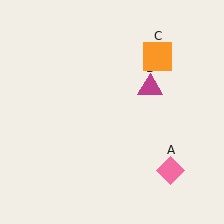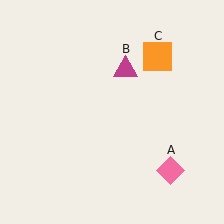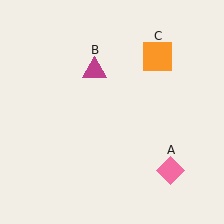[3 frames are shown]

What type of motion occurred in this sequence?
The magenta triangle (object B) rotated counterclockwise around the center of the scene.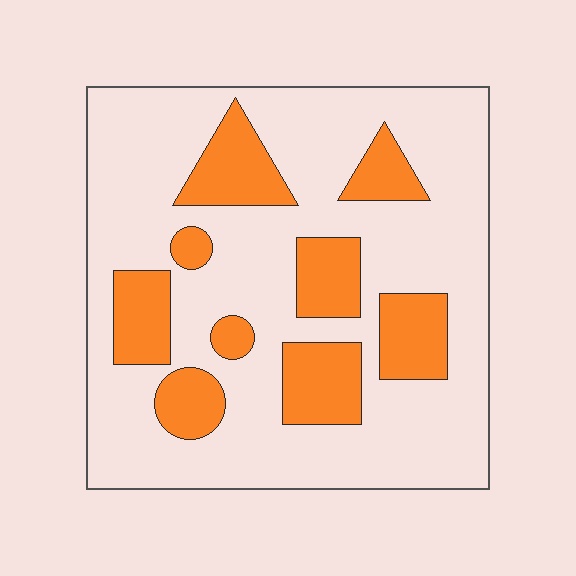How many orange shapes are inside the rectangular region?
9.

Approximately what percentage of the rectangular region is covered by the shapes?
Approximately 25%.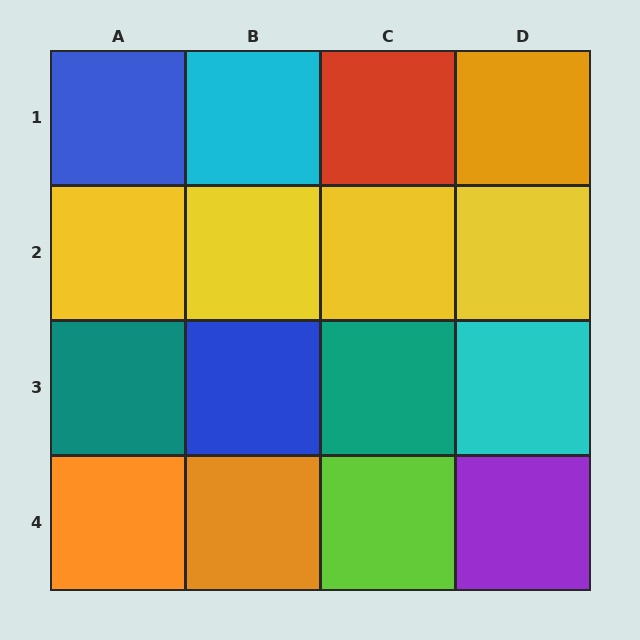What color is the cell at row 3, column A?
Teal.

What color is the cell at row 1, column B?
Cyan.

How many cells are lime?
1 cell is lime.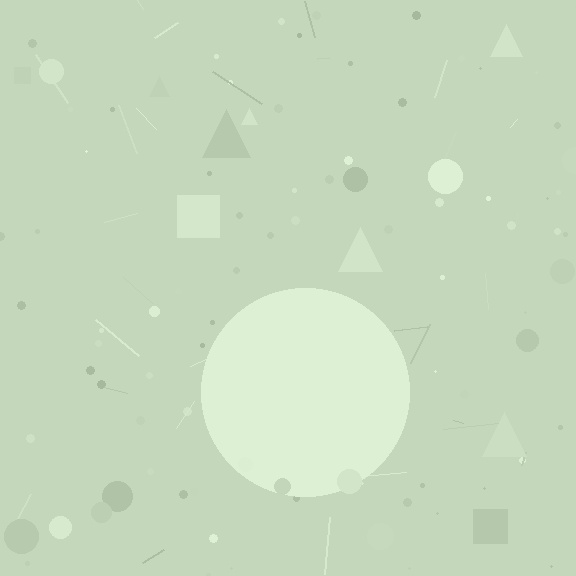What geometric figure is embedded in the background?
A circle is embedded in the background.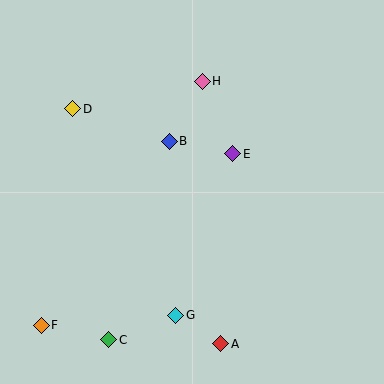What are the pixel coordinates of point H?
Point H is at (202, 81).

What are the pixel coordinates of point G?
Point G is at (176, 315).